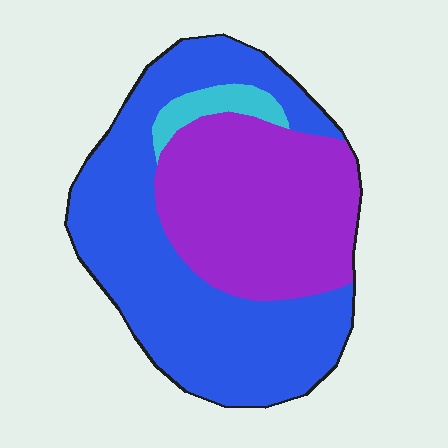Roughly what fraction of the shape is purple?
Purple takes up between a quarter and a half of the shape.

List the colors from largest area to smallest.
From largest to smallest: blue, purple, cyan.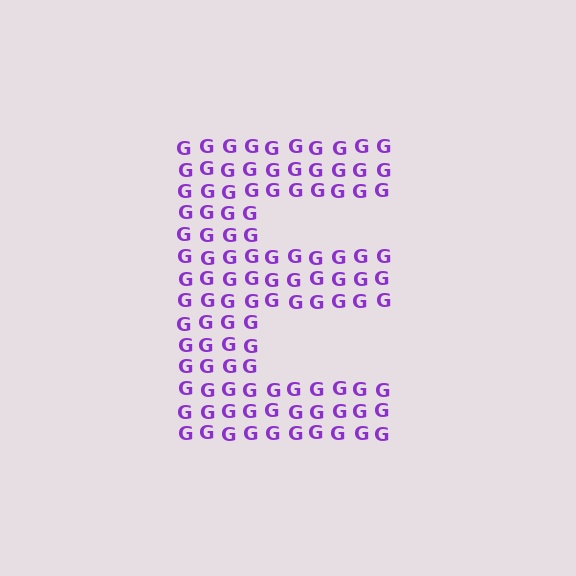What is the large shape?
The large shape is the letter E.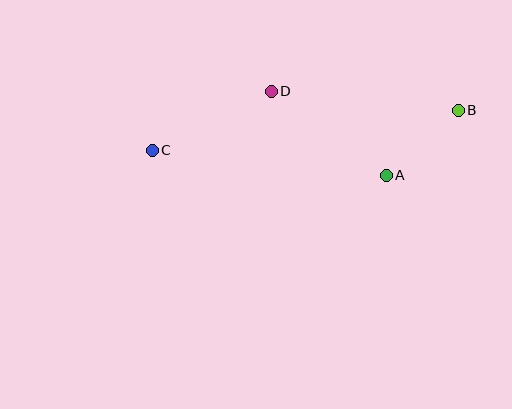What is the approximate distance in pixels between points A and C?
The distance between A and C is approximately 235 pixels.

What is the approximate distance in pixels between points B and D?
The distance between B and D is approximately 188 pixels.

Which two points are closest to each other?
Points A and B are closest to each other.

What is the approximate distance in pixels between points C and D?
The distance between C and D is approximately 133 pixels.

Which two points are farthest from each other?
Points B and C are farthest from each other.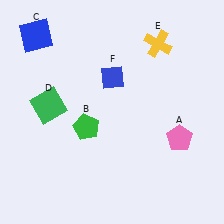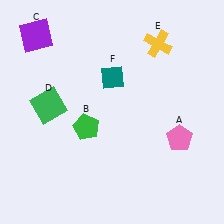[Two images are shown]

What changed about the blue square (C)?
In Image 1, C is blue. In Image 2, it changed to purple.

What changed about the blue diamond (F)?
In Image 1, F is blue. In Image 2, it changed to teal.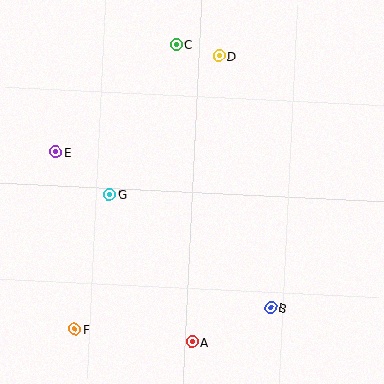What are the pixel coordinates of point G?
Point G is at (109, 194).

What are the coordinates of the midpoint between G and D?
The midpoint between G and D is at (164, 125).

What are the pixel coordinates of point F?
Point F is at (75, 329).